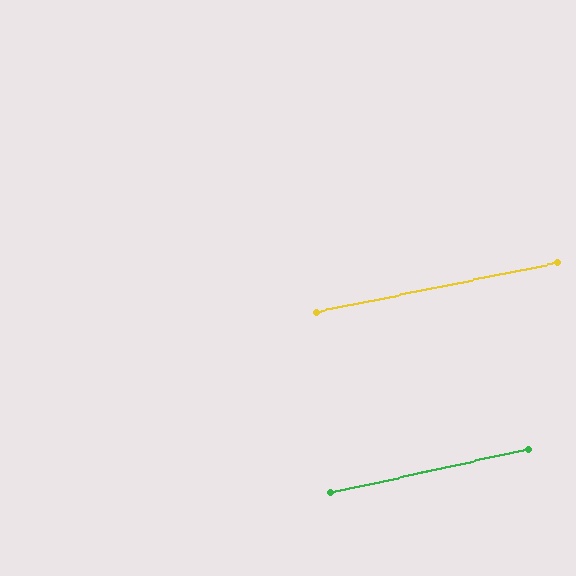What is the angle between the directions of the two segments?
Approximately 1 degree.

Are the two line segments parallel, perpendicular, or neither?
Parallel — their directions differ by only 0.9°.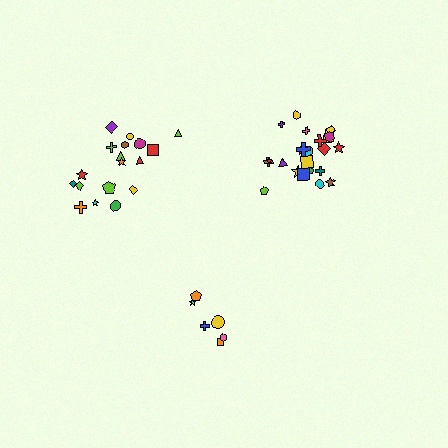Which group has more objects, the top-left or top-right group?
The top-right group.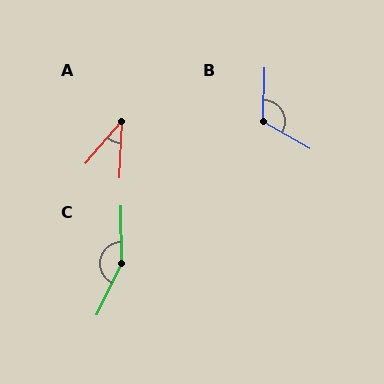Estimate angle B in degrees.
Approximately 118 degrees.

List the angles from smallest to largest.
A (38°), B (118°), C (154°).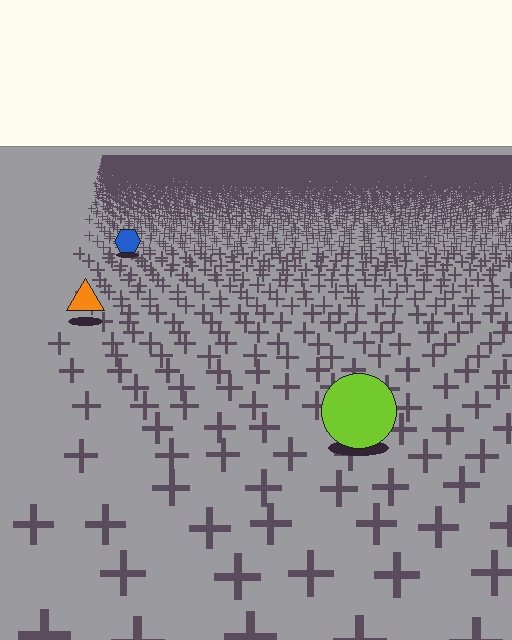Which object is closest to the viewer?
The lime circle is closest. The texture marks near it are larger and more spread out.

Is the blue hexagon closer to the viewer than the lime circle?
No. The lime circle is closer — you can tell from the texture gradient: the ground texture is coarser near it.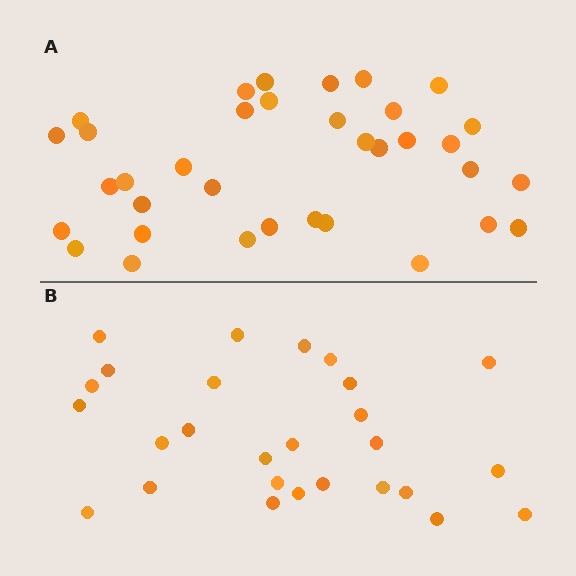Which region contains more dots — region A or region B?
Region A (the top region) has more dots.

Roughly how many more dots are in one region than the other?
Region A has roughly 8 or so more dots than region B.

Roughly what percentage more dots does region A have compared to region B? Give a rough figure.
About 30% more.